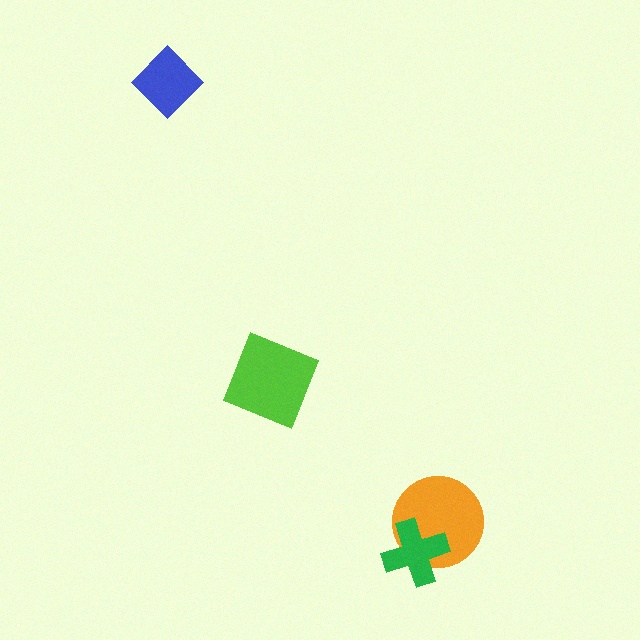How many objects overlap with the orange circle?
1 object overlaps with the orange circle.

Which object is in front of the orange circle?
The green cross is in front of the orange circle.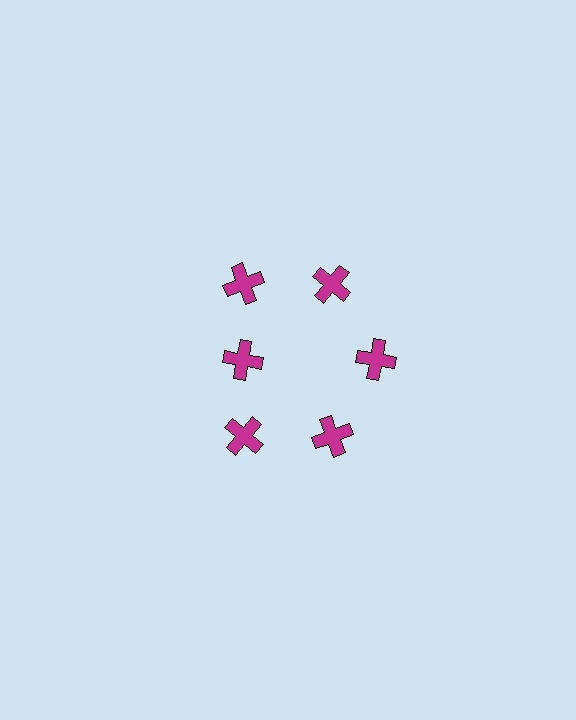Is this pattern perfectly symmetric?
No. The 6 magenta crosses are arranged in a ring, but one element near the 9 o'clock position is pulled inward toward the center, breaking the 6-fold rotational symmetry.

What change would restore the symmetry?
The symmetry would be restored by moving it outward, back onto the ring so that all 6 crosses sit at equal angles and equal distance from the center.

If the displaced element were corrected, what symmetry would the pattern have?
It would have 6-fold rotational symmetry — the pattern would map onto itself every 60 degrees.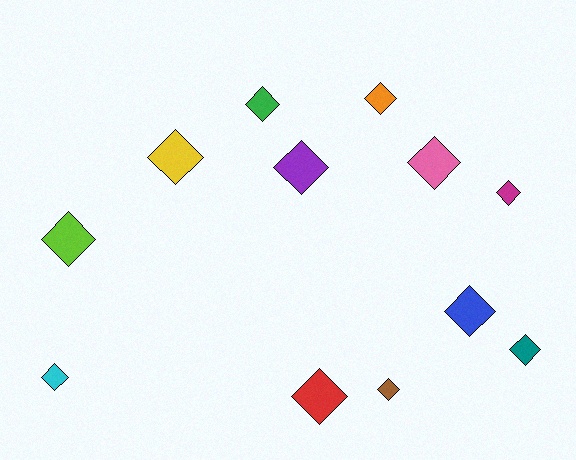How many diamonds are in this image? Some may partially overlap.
There are 12 diamonds.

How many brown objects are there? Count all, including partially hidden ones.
There is 1 brown object.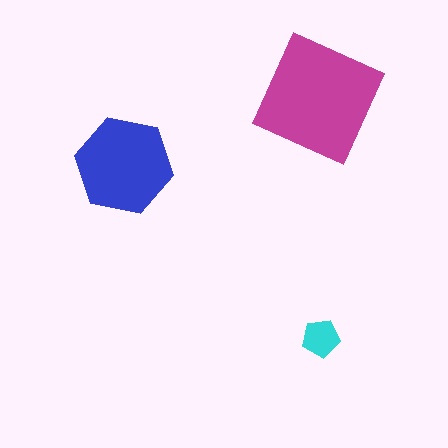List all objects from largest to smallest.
The magenta square, the blue hexagon, the cyan pentagon.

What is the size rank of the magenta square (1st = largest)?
1st.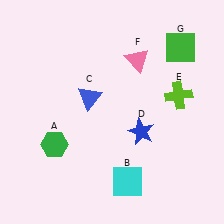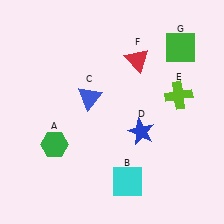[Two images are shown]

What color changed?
The triangle (F) changed from pink in Image 1 to red in Image 2.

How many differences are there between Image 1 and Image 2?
There is 1 difference between the two images.